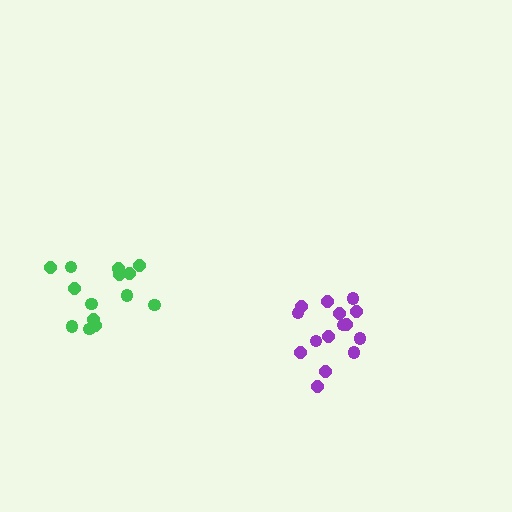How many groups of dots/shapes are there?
There are 2 groups.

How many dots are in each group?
Group 1: 14 dots, Group 2: 15 dots (29 total).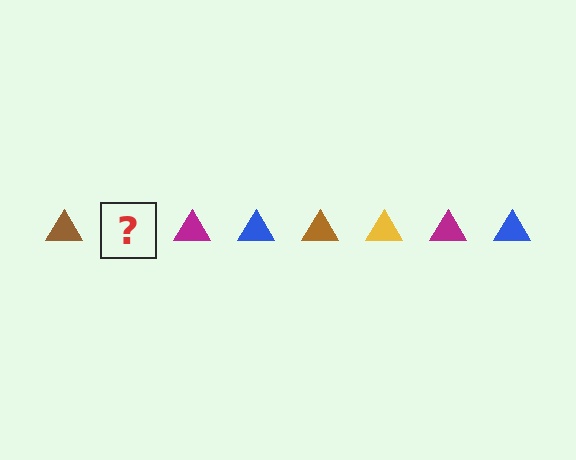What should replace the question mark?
The question mark should be replaced with a yellow triangle.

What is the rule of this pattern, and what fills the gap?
The rule is that the pattern cycles through brown, yellow, magenta, blue triangles. The gap should be filled with a yellow triangle.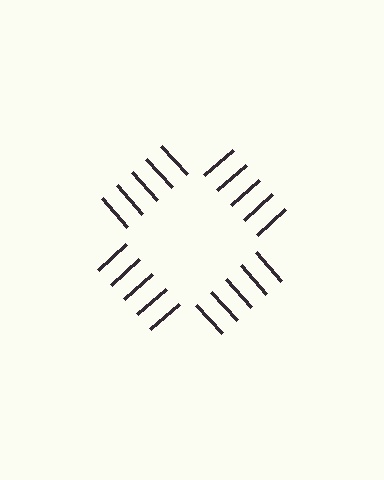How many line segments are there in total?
20 — 5 along each of the 4 edges.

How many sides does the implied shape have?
4 sides — the line-ends trace a square.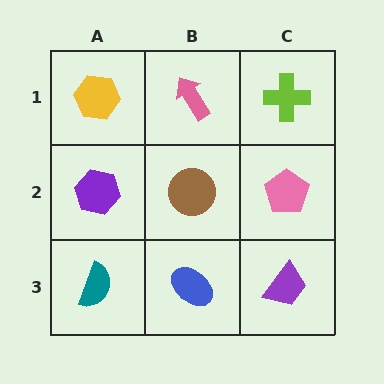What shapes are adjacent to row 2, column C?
A lime cross (row 1, column C), a purple trapezoid (row 3, column C), a brown circle (row 2, column B).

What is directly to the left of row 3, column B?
A teal semicircle.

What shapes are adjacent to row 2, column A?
A yellow hexagon (row 1, column A), a teal semicircle (row 3, column A), a brown circle (row 2, column B).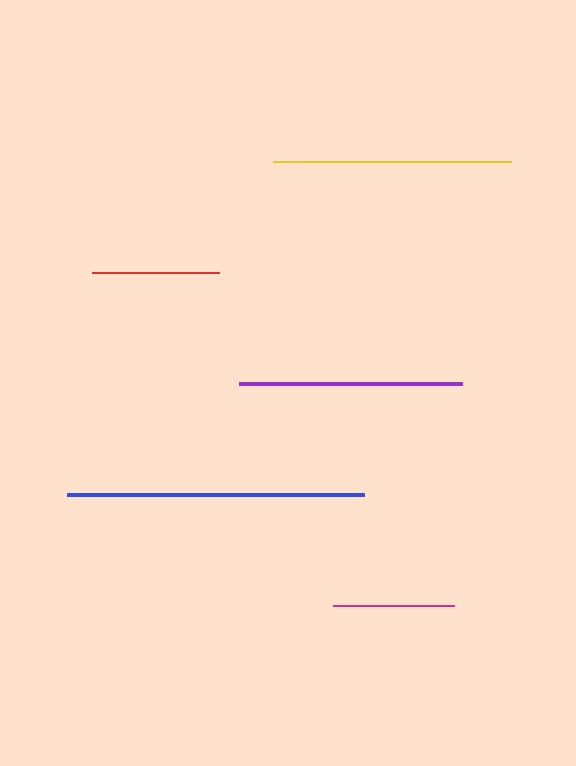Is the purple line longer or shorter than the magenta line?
The purple line is longer than the magenta line.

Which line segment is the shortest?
The magenta line is the shortest at approximately 120 pixels.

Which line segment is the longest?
The blue line is the longest at approximately 297 pixels.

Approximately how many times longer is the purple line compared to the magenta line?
The purple line is approximately 1.9 times the length of the magenta line.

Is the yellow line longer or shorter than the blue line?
The blue line is longer than the yellow line.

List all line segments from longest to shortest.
From longest to shortest: blue, yellow, purple, red, magenta.